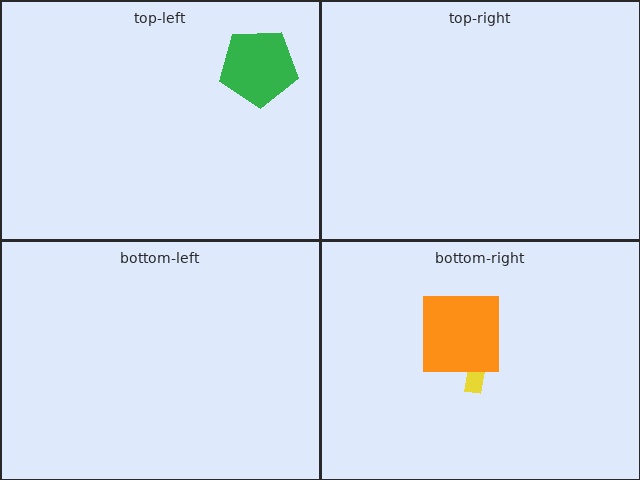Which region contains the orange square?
The bottom-right region.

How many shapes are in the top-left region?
1.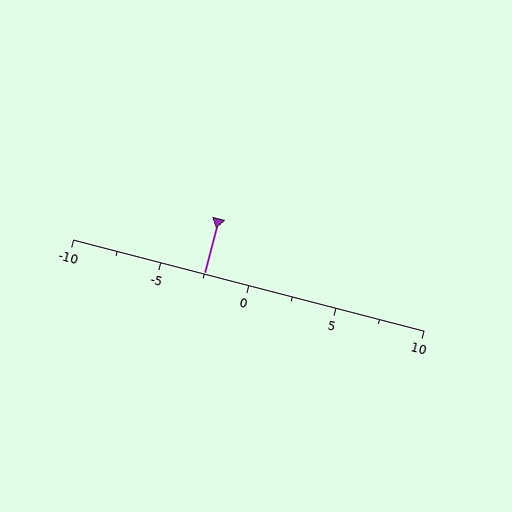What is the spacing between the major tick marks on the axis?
The major ticks are spaced 5 apart.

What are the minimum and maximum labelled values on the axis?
The axis runs from -10 to 10.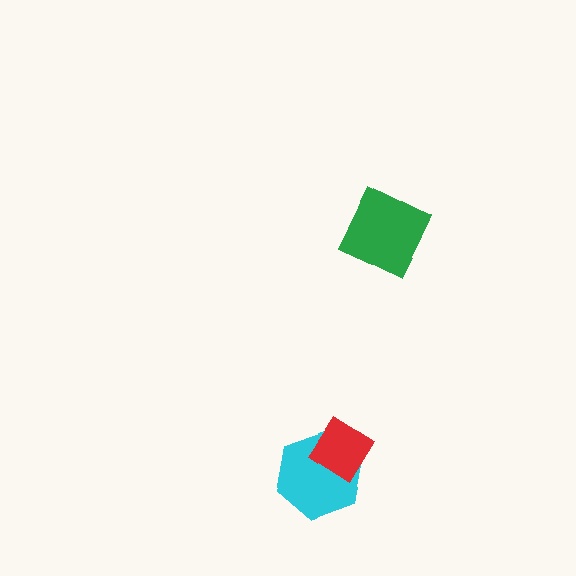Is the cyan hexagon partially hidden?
Yes, it is partially covered by another shape.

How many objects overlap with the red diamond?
1 object overlaps with the red diamond.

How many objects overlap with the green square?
0 objects overlap with the green square.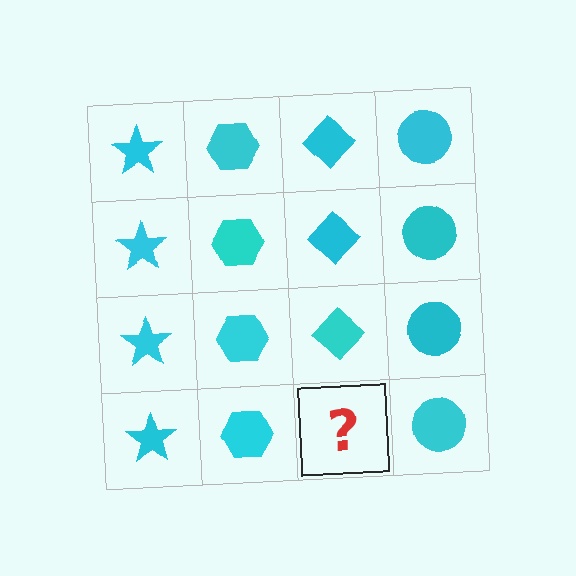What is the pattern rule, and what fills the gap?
The rule is that each column has a consistent shape. The gap should be filled with a cyan diamond.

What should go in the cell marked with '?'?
The missing cell should contain a cyan diamond.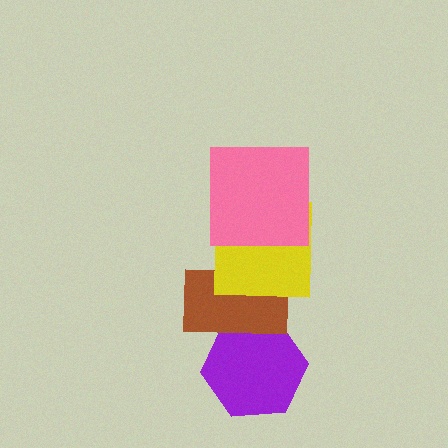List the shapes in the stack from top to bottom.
From top to bottom: the pink square, the yellow square, the brown rectangle, the purple hexagon.